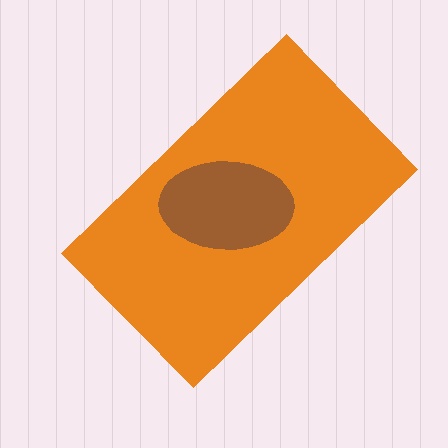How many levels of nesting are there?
2.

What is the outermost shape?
The orange rectangle.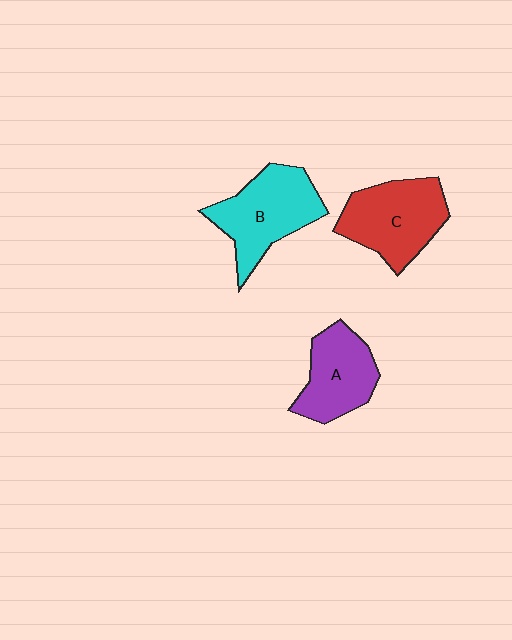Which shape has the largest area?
Shape B (cyan).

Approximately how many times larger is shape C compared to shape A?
Approximately 1.2 times.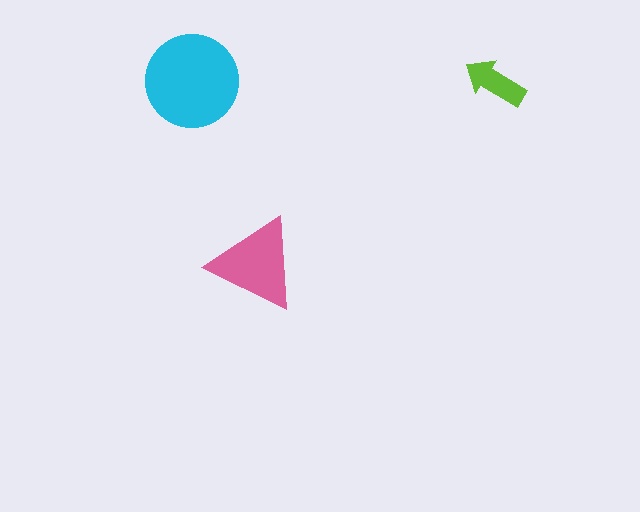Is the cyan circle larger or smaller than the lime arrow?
Larger.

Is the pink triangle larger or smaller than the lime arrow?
Larger.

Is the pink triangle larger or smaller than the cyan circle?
Smaller.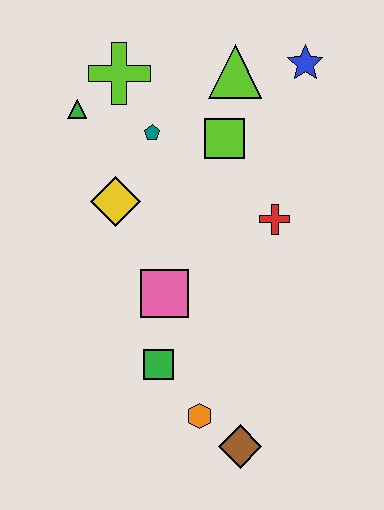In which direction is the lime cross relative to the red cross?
The lime cross is to the left of the red cross.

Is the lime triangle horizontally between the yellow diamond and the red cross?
Yes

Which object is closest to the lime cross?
The green triangle is closest to the lime cross.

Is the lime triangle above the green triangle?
Yes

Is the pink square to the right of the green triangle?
Yes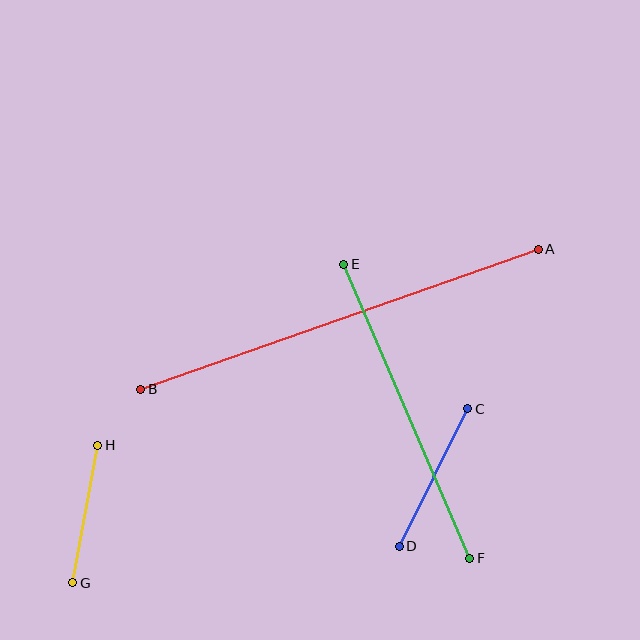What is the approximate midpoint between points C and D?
The midpoint is at approximately (433, 478) pixels.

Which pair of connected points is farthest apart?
Points A and B are farthest apart.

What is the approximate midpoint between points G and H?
The midpoint is at approximately (85, 514) pixels.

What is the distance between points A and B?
The distance is approximately 421 pixels.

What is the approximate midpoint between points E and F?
The midpoint is at approximately (407, 411) pixels.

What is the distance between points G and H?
The distance is approximately 140 pixels.